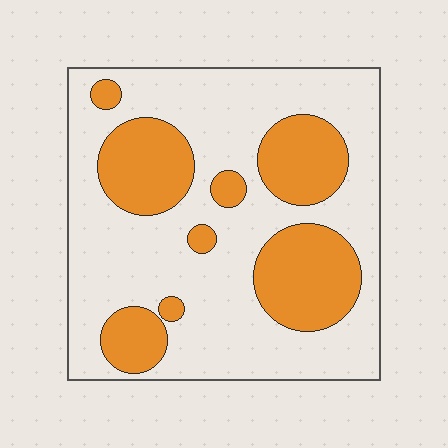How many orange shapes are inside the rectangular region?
8.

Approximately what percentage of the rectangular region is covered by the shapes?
Approximately 30%.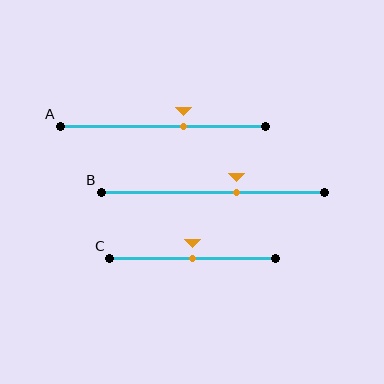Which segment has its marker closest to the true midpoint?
Segment C has its marker closest to the true midpoint.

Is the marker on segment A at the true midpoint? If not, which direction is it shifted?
No, the marker on segment A is shifted to the right by about 10% of the segment length.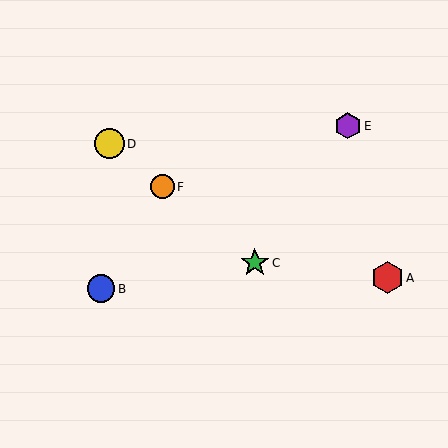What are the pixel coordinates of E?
Object E is at (348, 126).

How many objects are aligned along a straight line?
3 objects (C, D, F) are aligned along a straight line.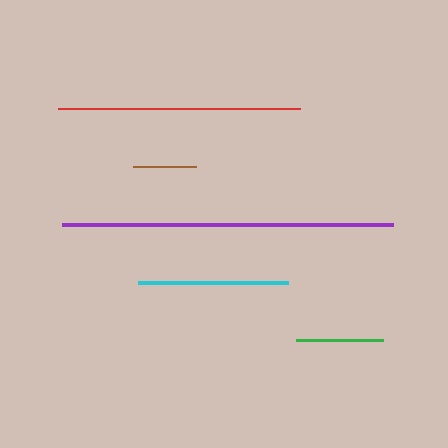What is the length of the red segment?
The red segment is approximately 242 pixels long.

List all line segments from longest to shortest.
From longest to shortest: purple, red, cyan, green, brown.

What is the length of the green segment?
The green segment is approximately 87 pixels long.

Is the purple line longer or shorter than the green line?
The purple line is longer than the green line.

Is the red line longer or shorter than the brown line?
The red line is longer than the brown line.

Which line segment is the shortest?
The brown line is the shortest at approximately 63 pixels.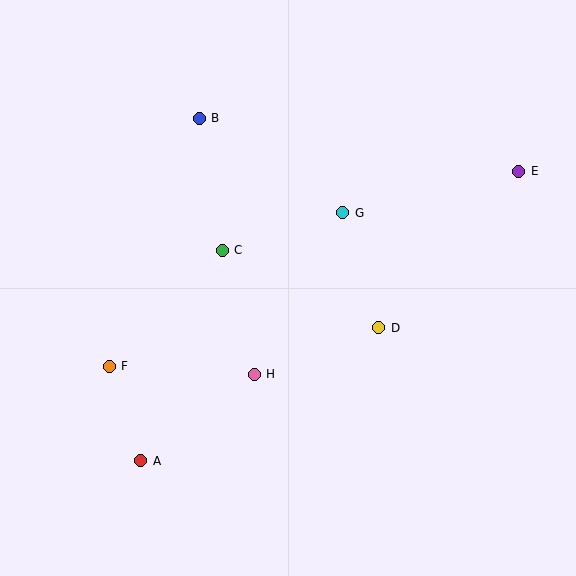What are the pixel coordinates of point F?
Point F is at (109, 366).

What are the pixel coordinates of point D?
Point D is at (379, 328).